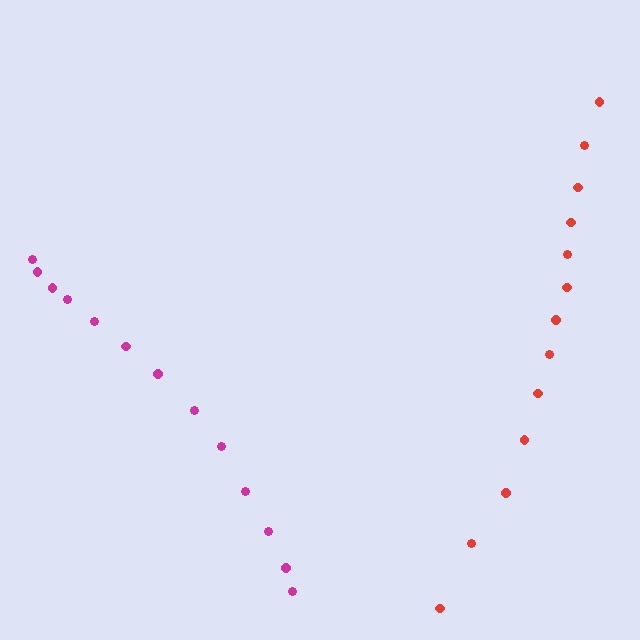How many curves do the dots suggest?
There are 2 distinct paths.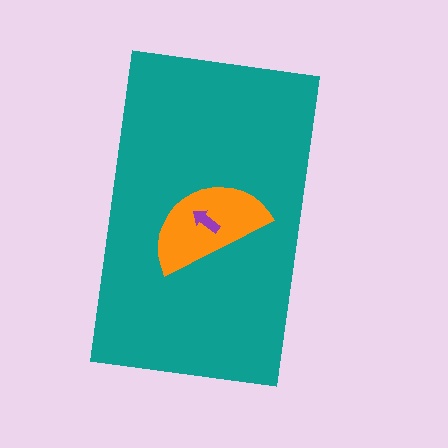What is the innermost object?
The purple arrow.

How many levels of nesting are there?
3.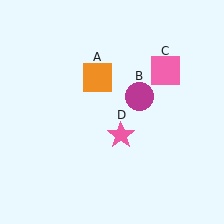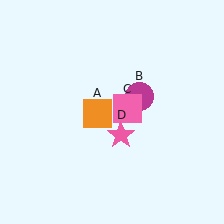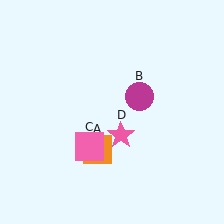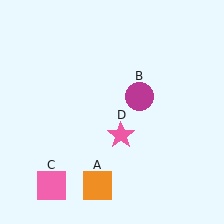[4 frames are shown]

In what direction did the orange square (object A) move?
The orange square (object A) moved down.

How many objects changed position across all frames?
2 objects changed position: orange square (object A), pink square (object C).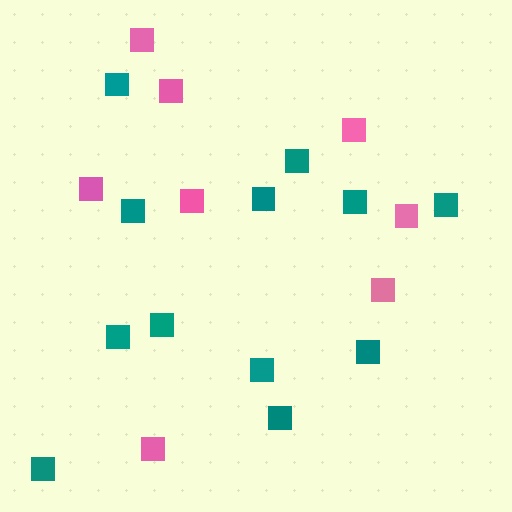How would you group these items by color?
There are 2 groups: one group of pink squares (8) and one group of teal squares (12).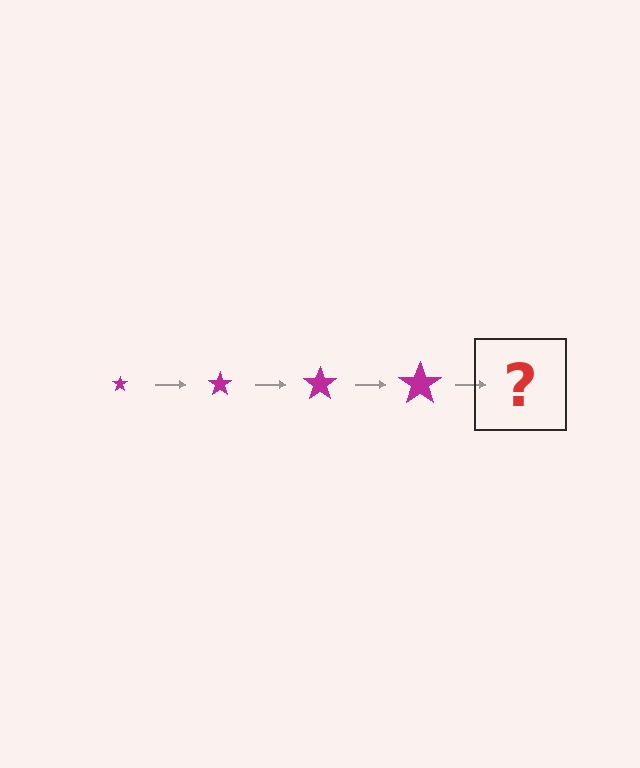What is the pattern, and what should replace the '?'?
The pattern is that the star gets progressively larger each step. The '?' should be a magenta star, larger than the previous one.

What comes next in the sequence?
The next element should be a magenta star, larger than the previous one.